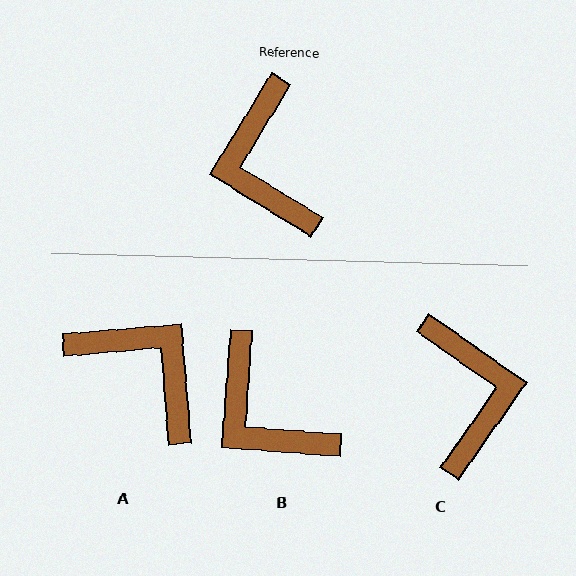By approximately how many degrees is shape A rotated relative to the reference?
Approximately 144 degrees clockwise.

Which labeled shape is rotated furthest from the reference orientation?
C, about 176 degrees away.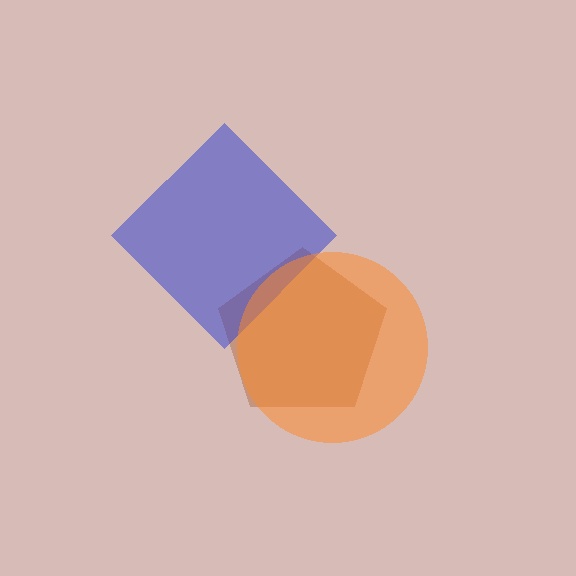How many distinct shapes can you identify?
There are 3 distinct shapes: a brown pentagon, a blue diamond, an orange circle.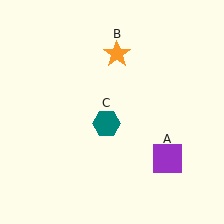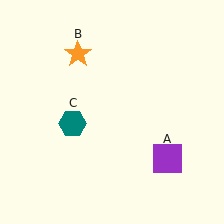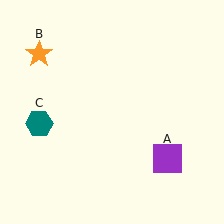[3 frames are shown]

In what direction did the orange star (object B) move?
The orange star (object B) moved left.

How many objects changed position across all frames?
2 objects changed position: orange star (object B), teal hexagon (object C).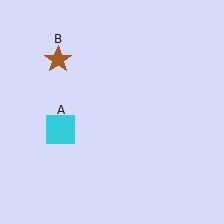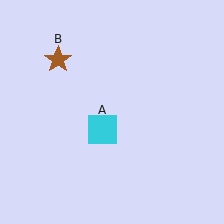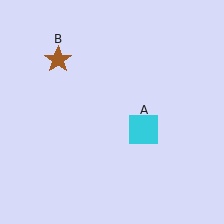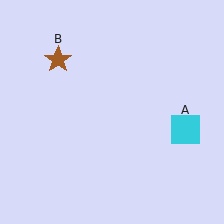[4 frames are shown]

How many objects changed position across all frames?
1 object changed position: cyan square (object A).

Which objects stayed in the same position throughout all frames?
Brown star (object B) remained stationary.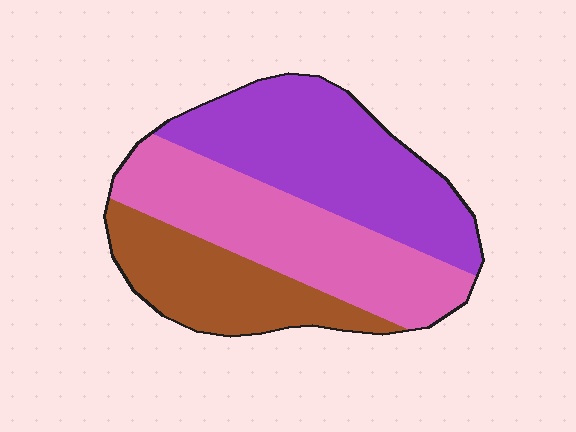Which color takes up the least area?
Brown, at roughly 25%.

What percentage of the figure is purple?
Purple covers 39% of the figure.